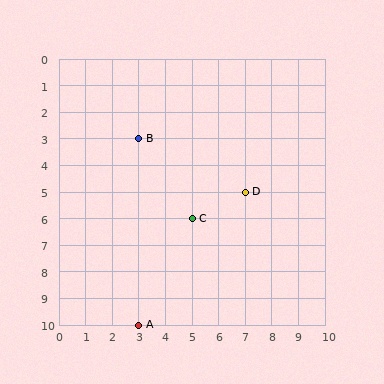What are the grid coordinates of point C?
Point C is at grid coordinates (5, 6).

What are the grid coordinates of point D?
Point D is at grid coordinates (7, 5).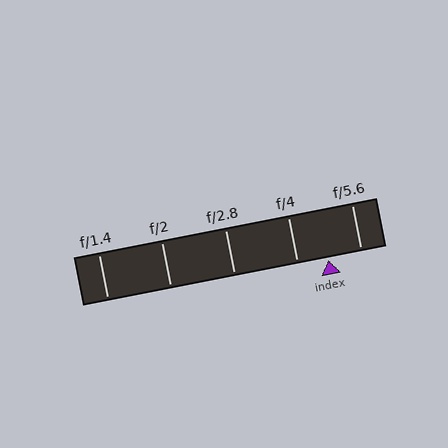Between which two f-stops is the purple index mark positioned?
The index mark is between f/4 and f/5.6.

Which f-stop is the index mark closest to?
The index mark is closest to f/4.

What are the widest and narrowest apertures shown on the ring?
The widest aperture shown is f/1.4 and the narrowest is f/5.6.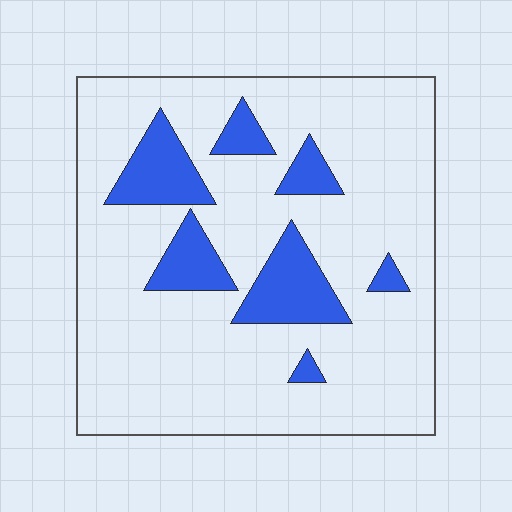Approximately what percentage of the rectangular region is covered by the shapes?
Approximately 15%.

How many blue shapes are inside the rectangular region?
7.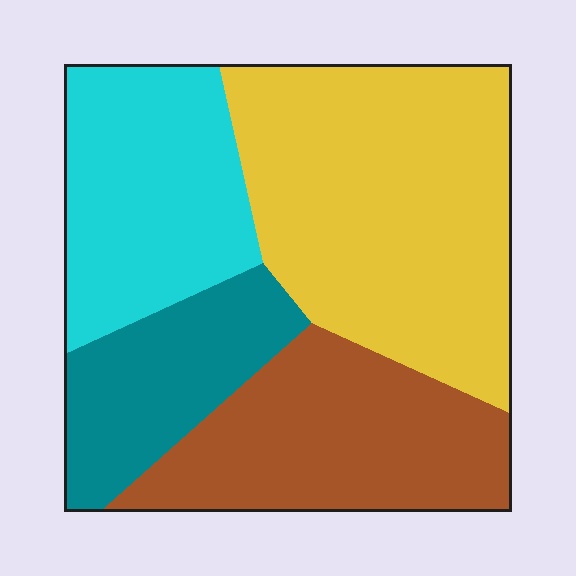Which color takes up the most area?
Yellow, at roughly 40%.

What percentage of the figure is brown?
Brown takes up less than a quarter of the figure.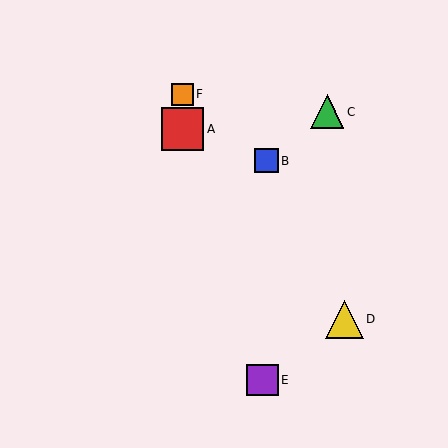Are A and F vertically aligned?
Yes, both are at x≈182.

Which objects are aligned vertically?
Objects A, F are aligned vertically.